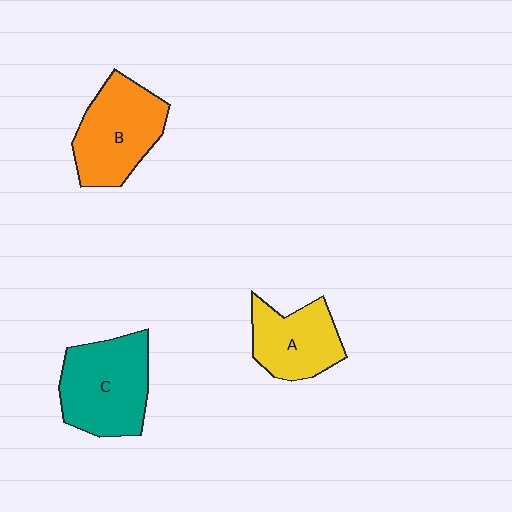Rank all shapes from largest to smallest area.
From largest to smallest: C (teal), B (orange), A (yellow).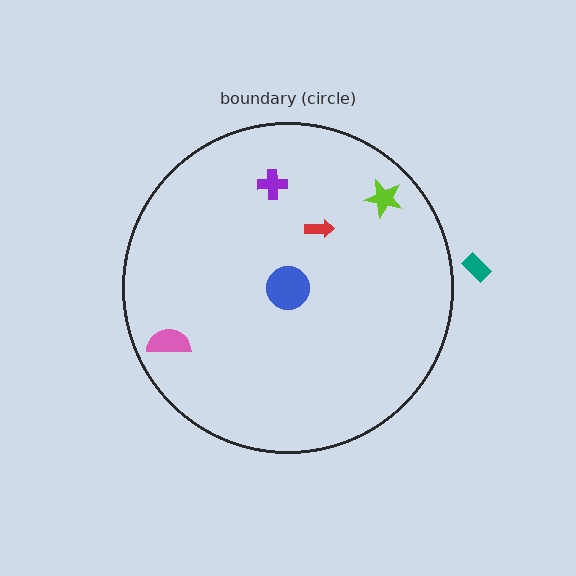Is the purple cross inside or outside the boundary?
Inside.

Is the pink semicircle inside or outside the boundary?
Inside.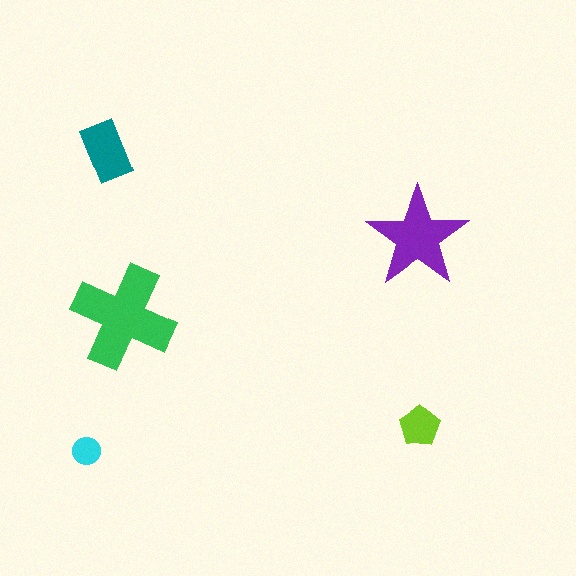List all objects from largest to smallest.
The green cross, the purple star, the teal rectangle, the lime pentagon, the cyan circle.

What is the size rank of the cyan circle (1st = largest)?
5th.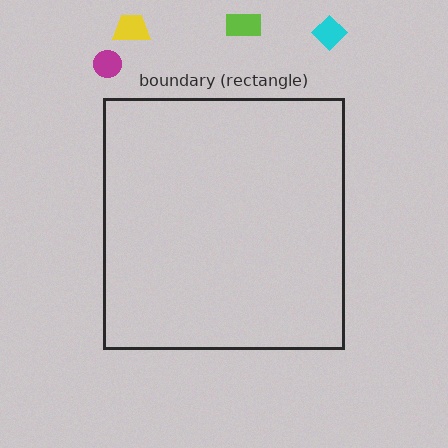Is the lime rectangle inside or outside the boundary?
Outside.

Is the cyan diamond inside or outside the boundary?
Outside.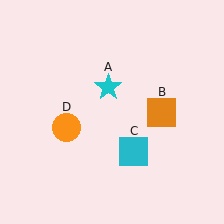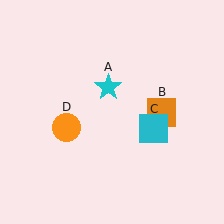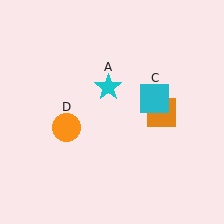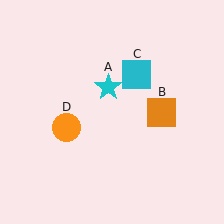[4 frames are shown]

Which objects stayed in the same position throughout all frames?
Cyan star (object A) and orange square (object B) and orange circle (object D) remained stationary.